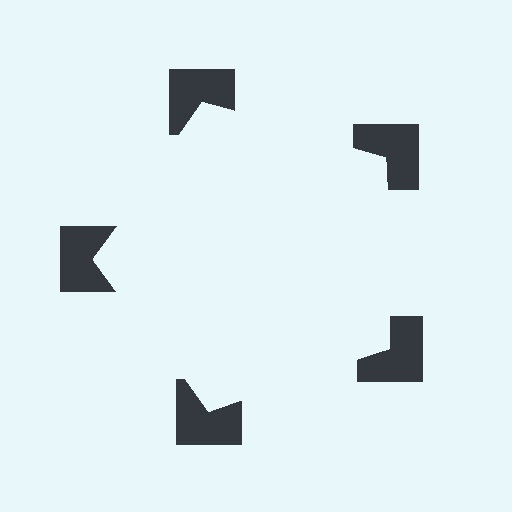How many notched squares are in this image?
There are 5 — one at each vertex of the illusory pentagon.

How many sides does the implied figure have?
5 sides.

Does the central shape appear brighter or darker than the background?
It typically appears slightly brighter than the background, even though no actual brightness change is drawn.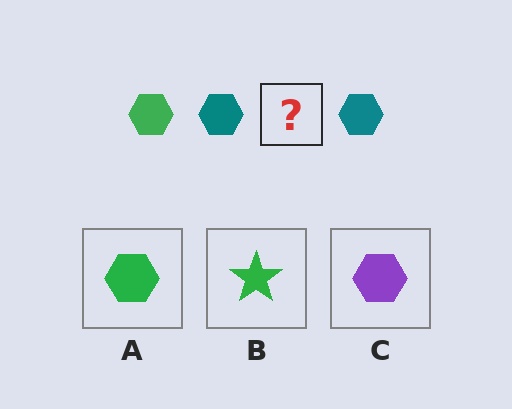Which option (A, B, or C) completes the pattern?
A.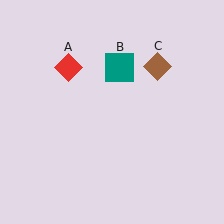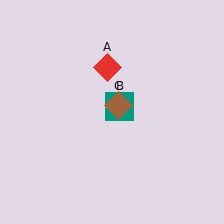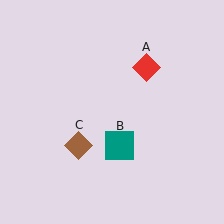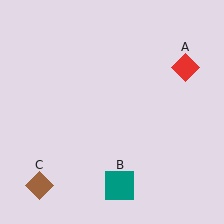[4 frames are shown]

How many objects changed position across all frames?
3 objects changed position: red diamond (object A), teal square (object B), brown diamond (object C).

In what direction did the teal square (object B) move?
The teal square (object B) moved down.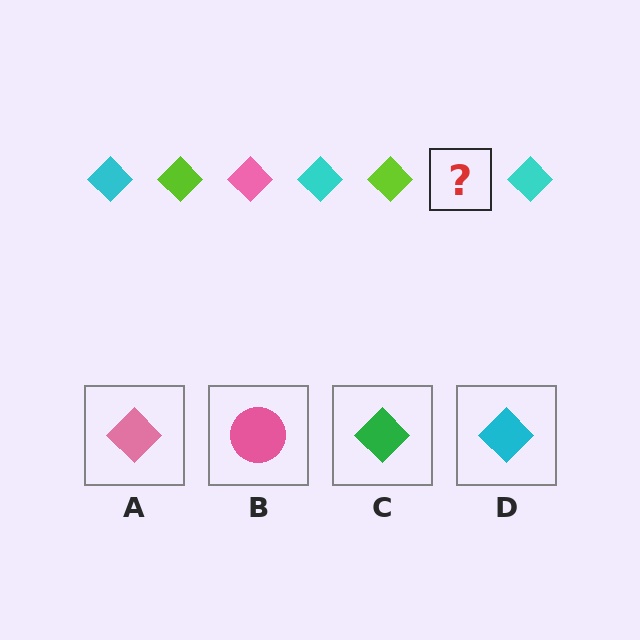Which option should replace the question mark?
Option A.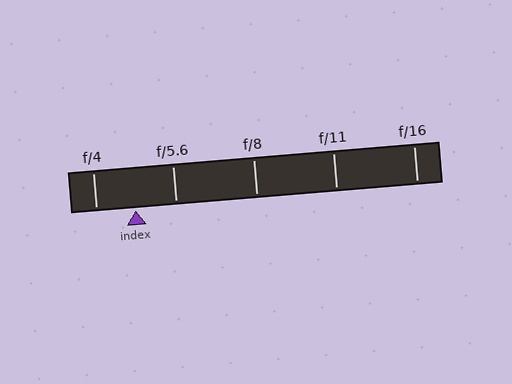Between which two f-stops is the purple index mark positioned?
The index mark is between f/4 and f/5.6.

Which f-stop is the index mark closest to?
The index mark is closest to f/4.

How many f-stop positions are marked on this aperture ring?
There are 5 f-stop positions marked.